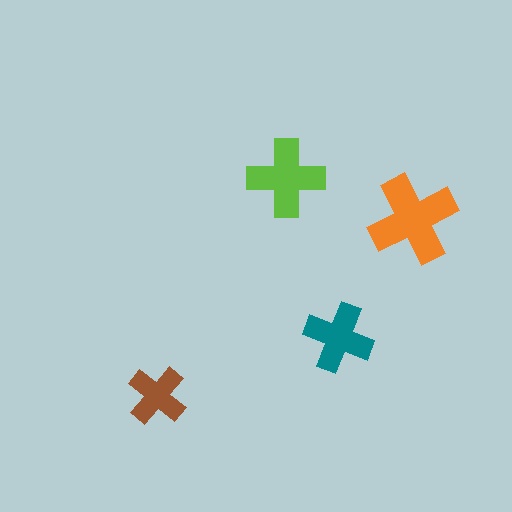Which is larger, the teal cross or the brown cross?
The teal one.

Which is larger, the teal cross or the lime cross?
The lime one.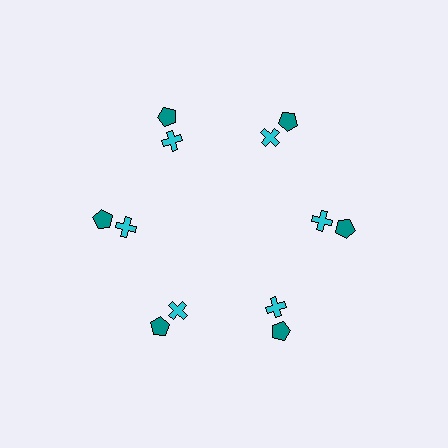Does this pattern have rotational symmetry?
Yes, this pattern has 6-fold rotational symmetry. It looks the same after rotating 60 degrees around the center.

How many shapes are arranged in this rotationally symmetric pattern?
There are 12 shapes, arranged in 6 groups of 2.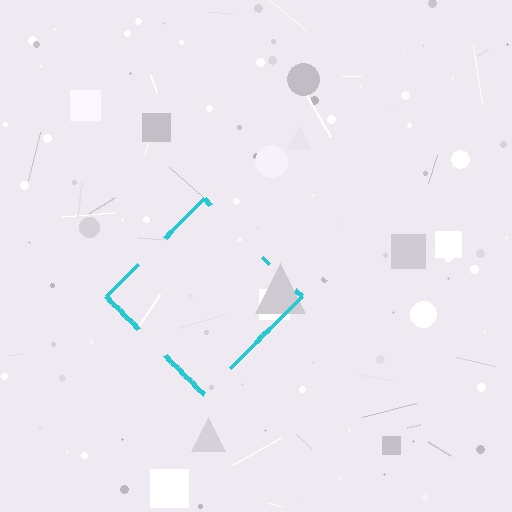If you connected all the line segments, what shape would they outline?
They would outline a diamond.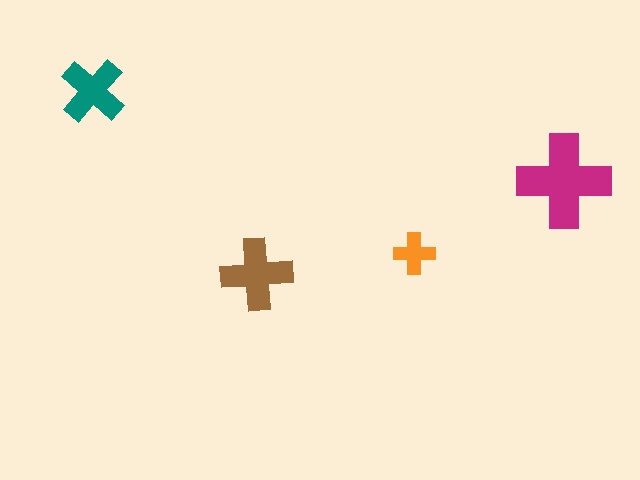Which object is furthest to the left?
The teal cross is leftmost.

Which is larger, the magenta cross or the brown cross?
The magenta one.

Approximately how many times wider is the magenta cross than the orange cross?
About 2.5 times wider.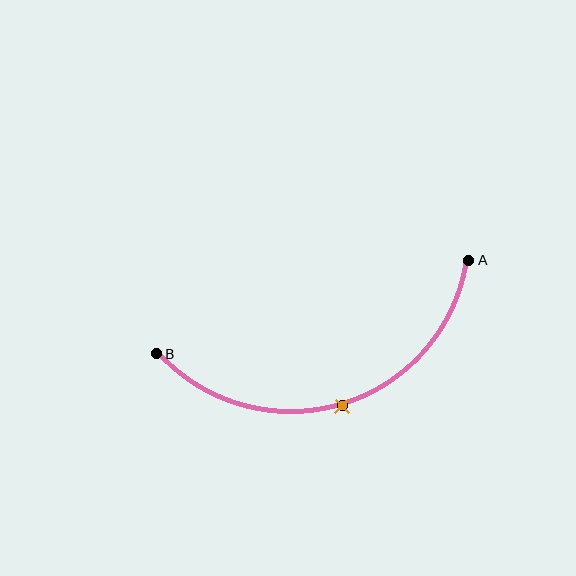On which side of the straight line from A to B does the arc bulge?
The arc bulges below the straight line connecting A and B.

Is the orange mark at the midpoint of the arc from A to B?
Yes. The orange mark lies on the arc at equal arc-length from both A and B — it is the arc midpoint.